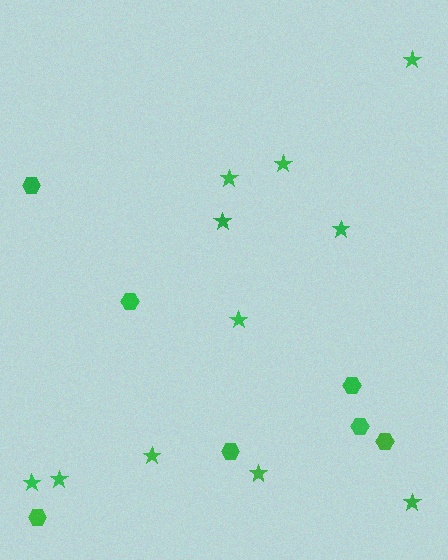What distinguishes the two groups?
There are 2 groups: one group of hexagons (7) and one group of stars (11).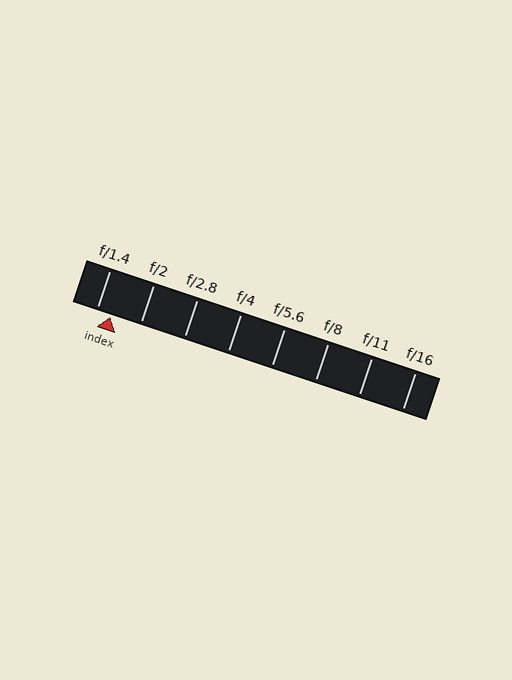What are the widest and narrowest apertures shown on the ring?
The widest aperture shown is f/1.4 and the narrowest is f/16.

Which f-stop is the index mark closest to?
The index mark is closest to f/1.4.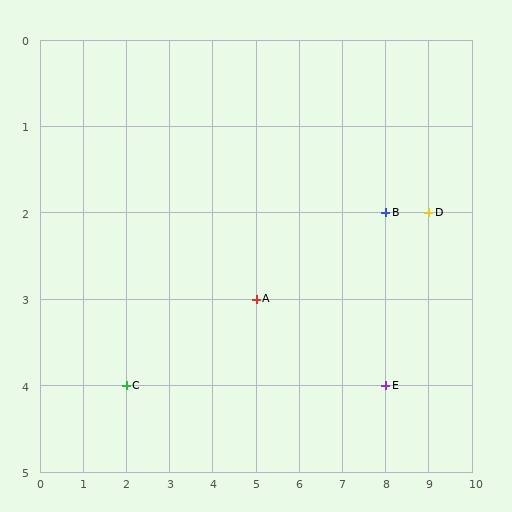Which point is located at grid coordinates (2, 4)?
Point C is at (2, 4).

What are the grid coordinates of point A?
Point A is at grid coordinates (5, 3).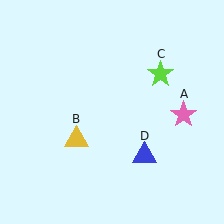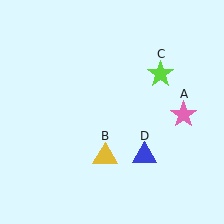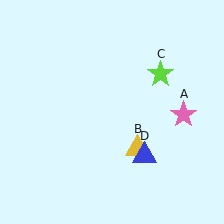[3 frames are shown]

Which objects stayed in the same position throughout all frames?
Pink star (object A) and lime star (object C) and blue triangle (object D) remained stationary.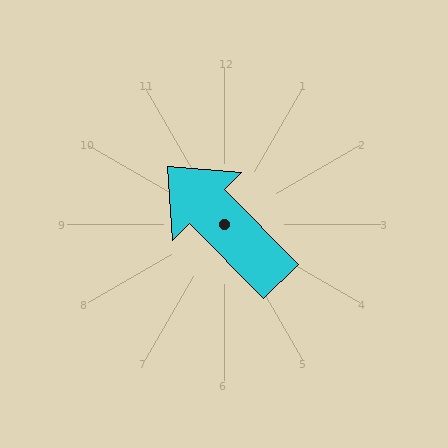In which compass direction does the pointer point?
Northwest.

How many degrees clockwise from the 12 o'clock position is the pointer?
Approximately 315 degrees.